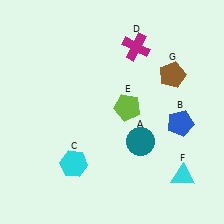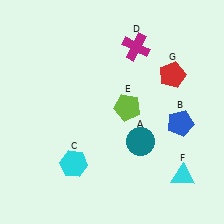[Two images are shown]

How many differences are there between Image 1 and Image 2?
There is 1 difference between the two images.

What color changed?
The pentagon (G) changed from brown in Image 1 to red in Image 2.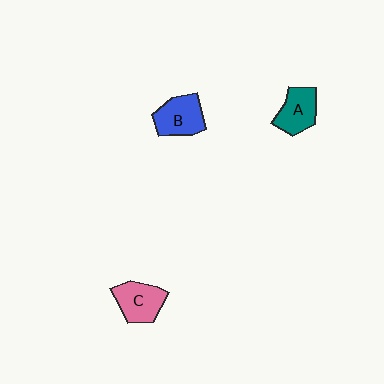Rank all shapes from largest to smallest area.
From largest to smallest: B (blue), C (pink), A (teal).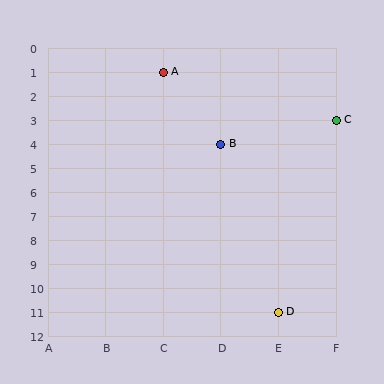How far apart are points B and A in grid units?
Points B and A are 1 column and 3 rows apart (about 3.2 grid units diagonally).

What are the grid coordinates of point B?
Point B is at grid coordinates (D, 4).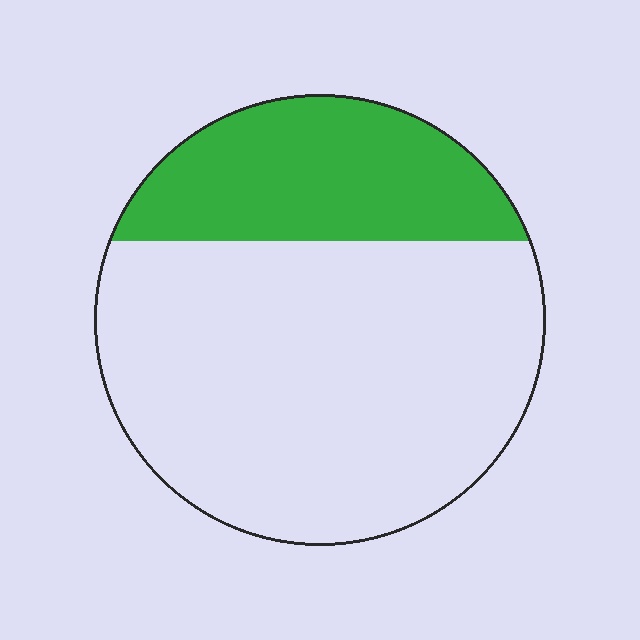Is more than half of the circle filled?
No.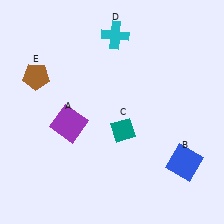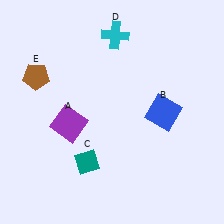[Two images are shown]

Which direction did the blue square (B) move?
The blue square (B) moved up.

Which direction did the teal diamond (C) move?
The teal diamond (C) moved left.